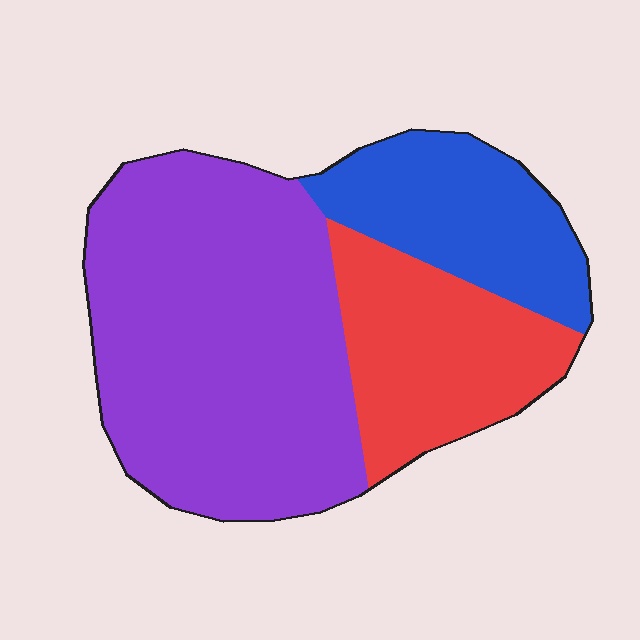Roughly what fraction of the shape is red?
Red takes up between a sixth and a third of the shape.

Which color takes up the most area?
Purple, at roughly 55%.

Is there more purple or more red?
Purple.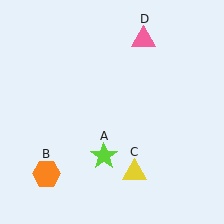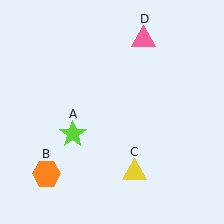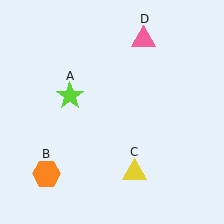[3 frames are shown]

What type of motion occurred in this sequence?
The lime star (object A) rotated clockwise around the center of the scene.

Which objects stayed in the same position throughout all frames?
Orange hexagon (object B) and yellow triangle (object C) and pink triangle (object D) remained stationary.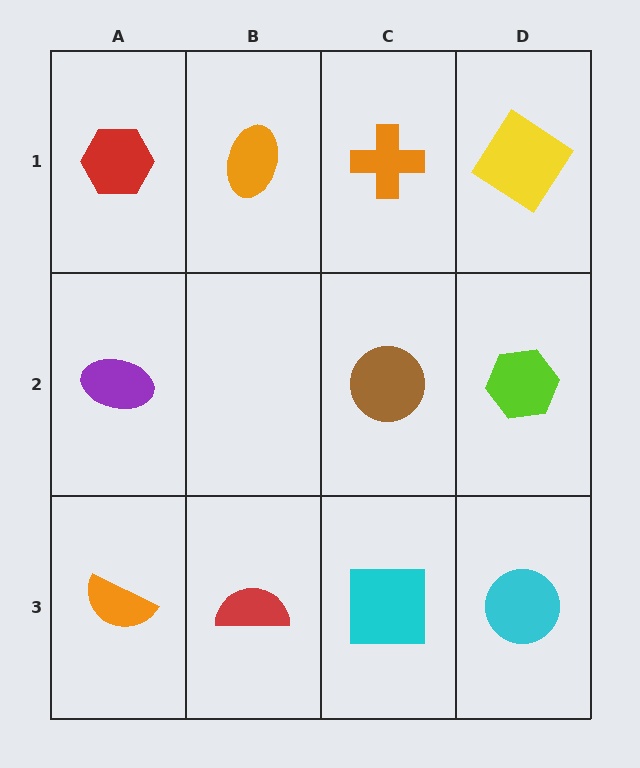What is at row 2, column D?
A lime hexagon.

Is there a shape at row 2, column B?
No, that cell is empty.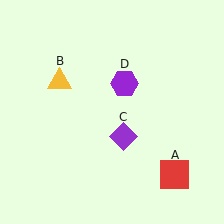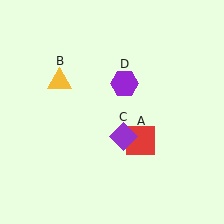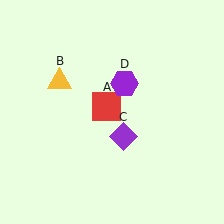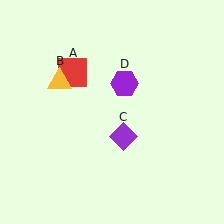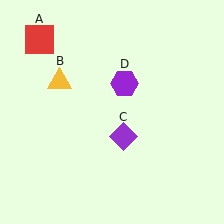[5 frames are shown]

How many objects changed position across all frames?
1 object changed position: red square (object A).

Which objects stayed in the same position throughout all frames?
Yellow triangle (object B) and purple diamond (object C) and purple hexagon (object D) remained stationary.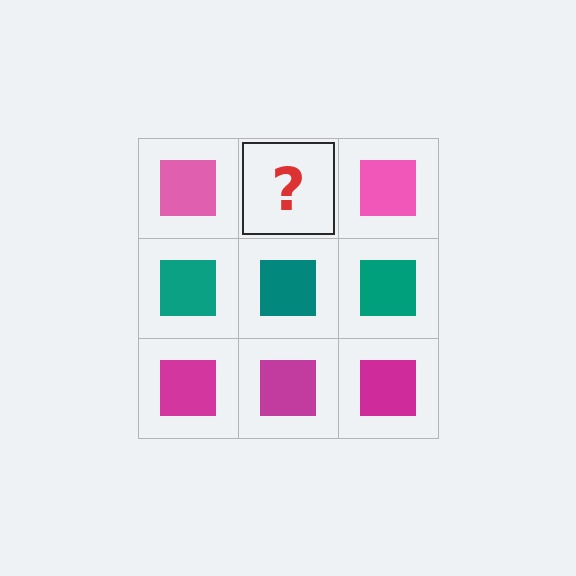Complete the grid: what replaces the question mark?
The question mark should be replaced with a pink square.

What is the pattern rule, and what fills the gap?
The rule is that each row has a consistent color. The gap should be filled with a pink square.